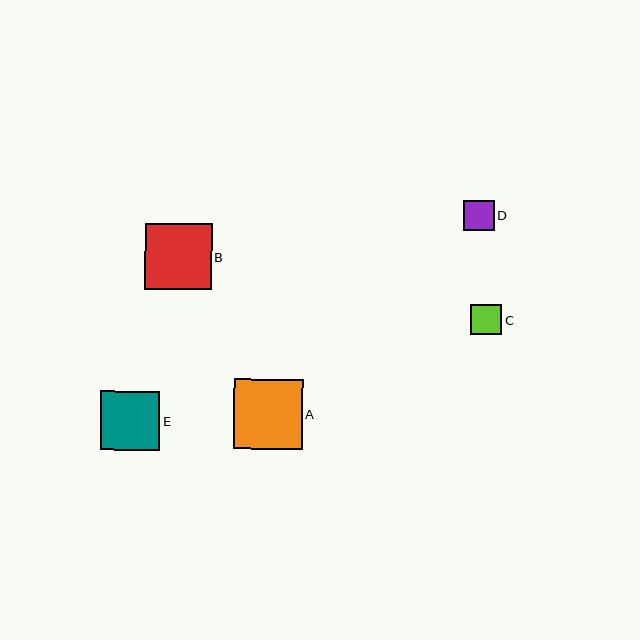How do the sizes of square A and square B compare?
Square A and square B are approximately the same size.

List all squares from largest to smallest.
From largest to smallest: A, B, E, C, D.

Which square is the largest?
Square A is the largest with a size of approximately 69 pixels.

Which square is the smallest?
Square D is the smallest with a size of approximately 31 pixels.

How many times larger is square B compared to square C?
Square B is approximately 2.2 times the size of square C.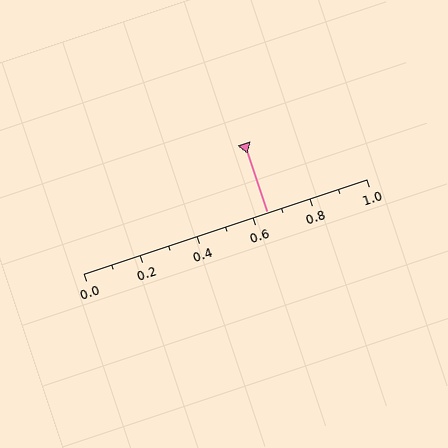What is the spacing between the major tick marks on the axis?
The major ticks are spaced 0.2 apart.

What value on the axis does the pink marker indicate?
The marker indicates approximately 0.65.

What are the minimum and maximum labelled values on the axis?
The axis runs from 0.0 to 1.0.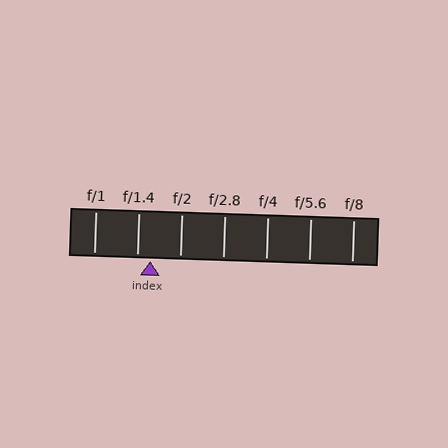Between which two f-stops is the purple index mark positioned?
The index mark is between f/1.4 and f/2.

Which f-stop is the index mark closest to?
The index mark is closest to f/1.4.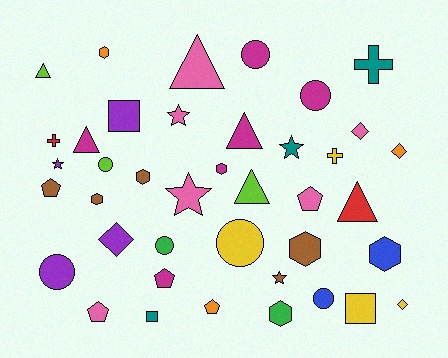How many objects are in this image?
There are 40 objects.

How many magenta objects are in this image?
There are 6 magenta objects.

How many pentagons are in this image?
There are 5 pentagons.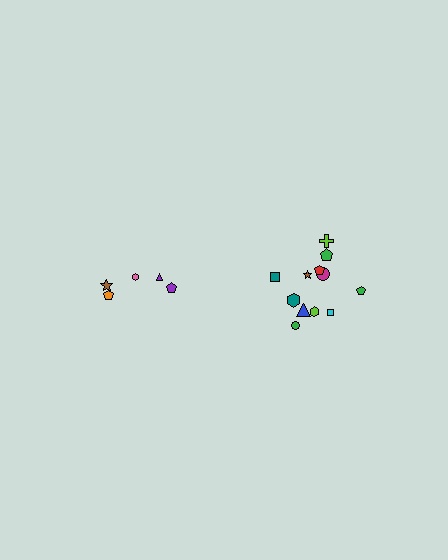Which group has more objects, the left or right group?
The right group.